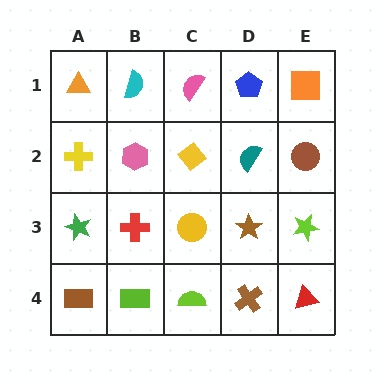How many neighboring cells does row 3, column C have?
4.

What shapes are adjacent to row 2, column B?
A cyan semicircle (row 1, column B), a red cross (row 3, column B), a yellow cross (row 2, column A), a yellow diamond (row 2, column C).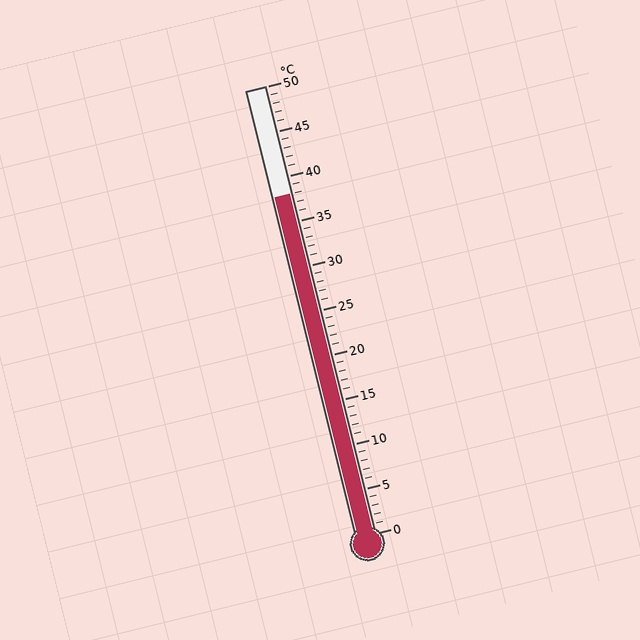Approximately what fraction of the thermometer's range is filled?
The thermometer is filled to approximately 75% of its range.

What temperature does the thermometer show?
The thermometer shows approximately 38°C.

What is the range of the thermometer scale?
The thermometer scale ranges from 0°C to 50°C.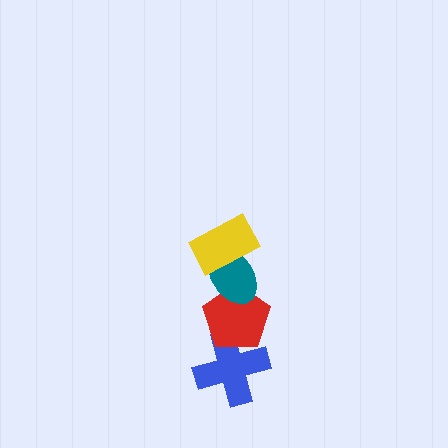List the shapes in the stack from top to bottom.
From top to bottom: the yellow rectangle, the teal ellipse, the red pentagon, the blue cross.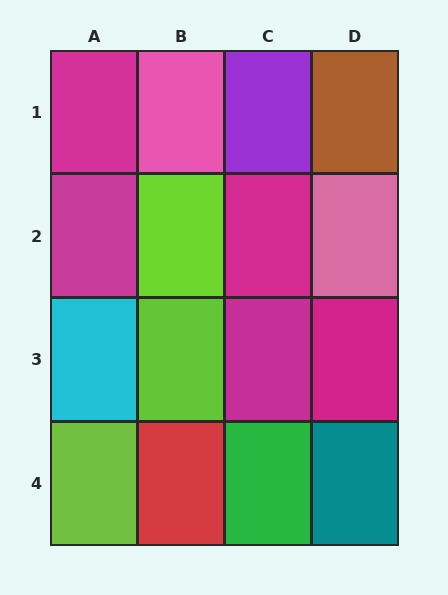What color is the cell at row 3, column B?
Lime.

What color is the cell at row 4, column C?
Green.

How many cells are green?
1 cell is green.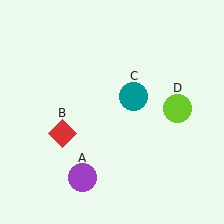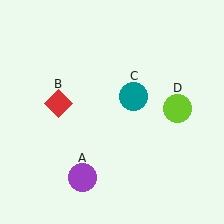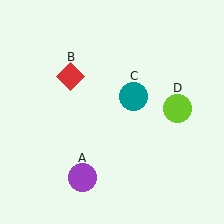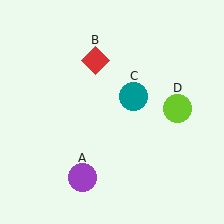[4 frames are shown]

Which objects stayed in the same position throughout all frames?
Purple circle (object A) and teal circle (object C) and lime circle (object D) remained stationary.